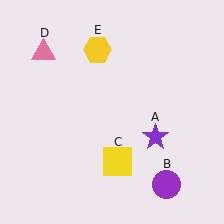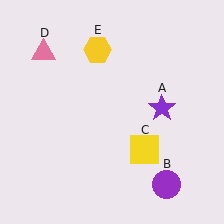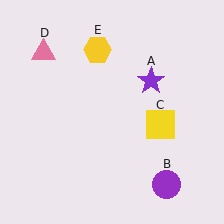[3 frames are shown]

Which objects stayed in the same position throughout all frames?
Purple circle (object B) and pink triangle (object D) and yellow hexagon (object E) remained stationary.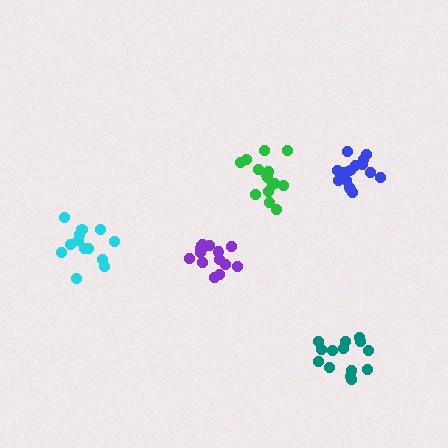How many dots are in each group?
Group 1: 14 dots, Group 2: 13 dots, Group 3: 15 dots, Group 4: 15 dots, Group 5: 15 dots (72 total).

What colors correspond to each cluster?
The clusters are colored: teal, cyan, purple, blue, green.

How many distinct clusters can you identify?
There are 5 distinct clusters.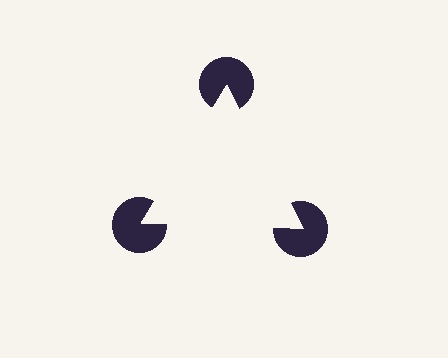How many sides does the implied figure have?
3 sides.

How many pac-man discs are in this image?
There are 3 — one at each vertex of the illusory triangle.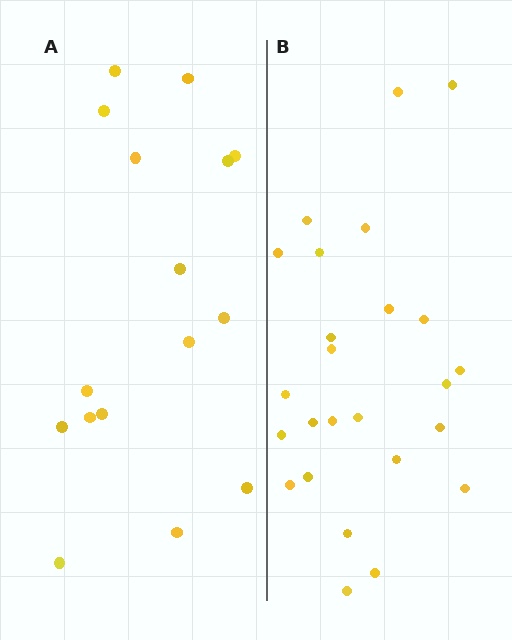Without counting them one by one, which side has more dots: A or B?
Region B (the right region) has more dots.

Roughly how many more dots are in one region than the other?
Region B has roughly 8 or so more dots than region A.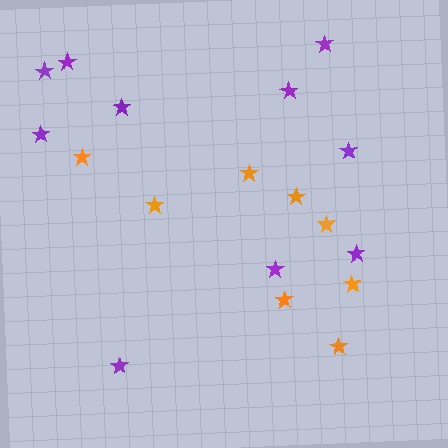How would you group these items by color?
There are 2 groups: one group of purple stars (10) and one group of orange stars (8).